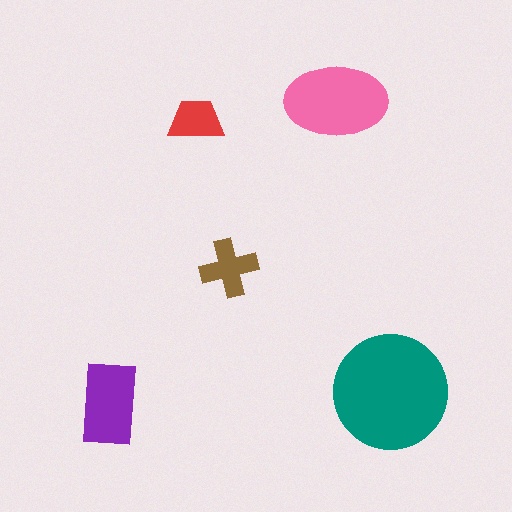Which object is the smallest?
The red trapezoid.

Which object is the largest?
The teal circle.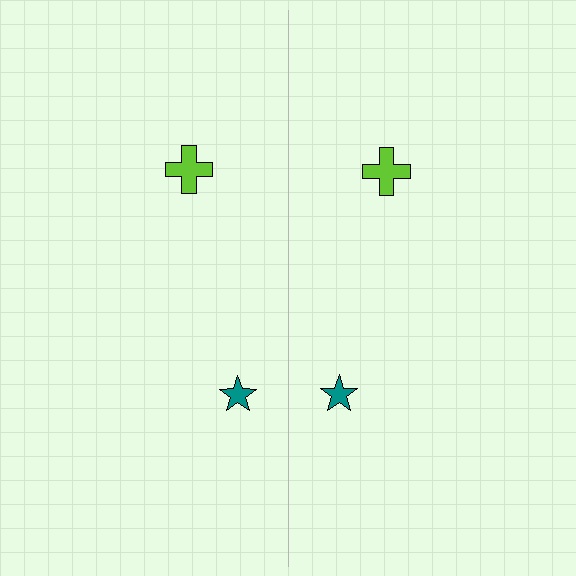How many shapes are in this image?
There are 4 shapes in this image.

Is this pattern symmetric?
Yes, this pattern has bilateral (reflection) symmetry.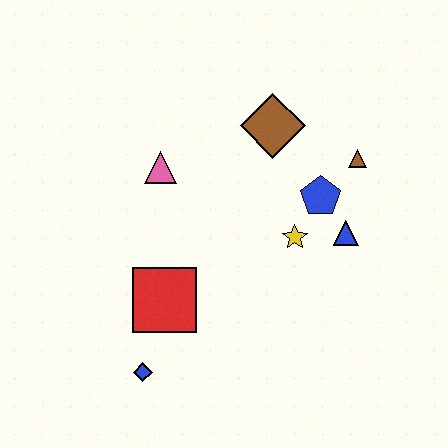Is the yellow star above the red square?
Yes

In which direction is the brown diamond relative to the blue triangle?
The brown diamond is above the blue triangle.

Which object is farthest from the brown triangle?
The blue diamond is farthest from the brown triangle.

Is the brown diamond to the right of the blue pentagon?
No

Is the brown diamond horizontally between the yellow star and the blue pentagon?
No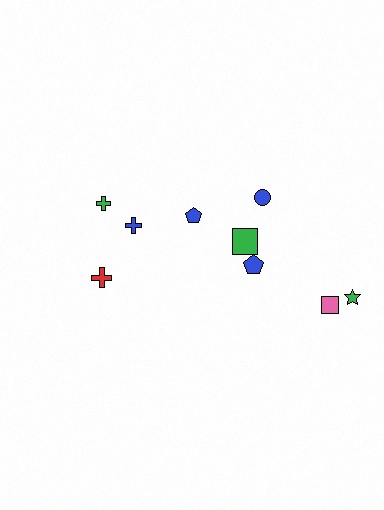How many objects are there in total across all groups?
There are 9 objects.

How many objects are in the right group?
There are 6 objects.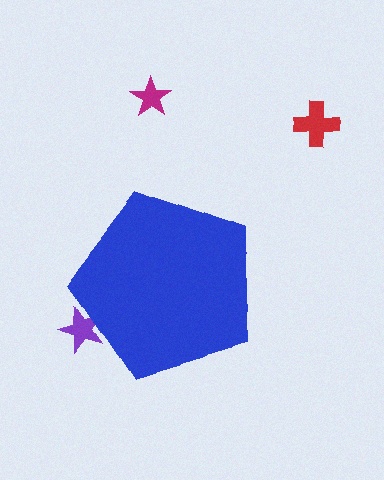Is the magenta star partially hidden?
No, the magenta star is fully visible.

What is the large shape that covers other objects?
A blue pentagon.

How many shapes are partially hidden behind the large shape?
1 shape is partially hidden.